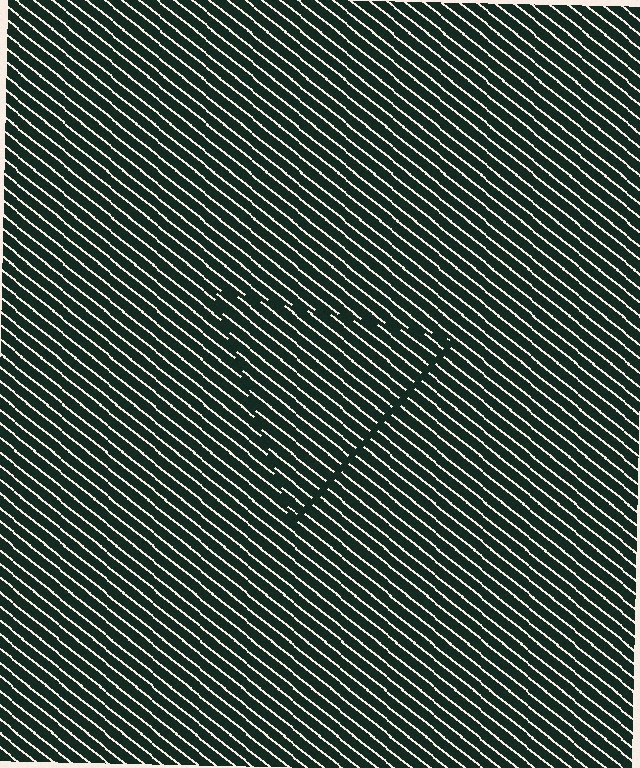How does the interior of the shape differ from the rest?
The interior of the shape contains the same grating, shifted by half a period — the contour is defined by the phase discontinuity where line-ends from the inner and outer gratings abut.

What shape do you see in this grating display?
An illusory triangle. The interior of the shape contains the same grating, shifted by half a period — the contour is defined by the phase discontinuity where line-ends from the inner and outer gratings abut.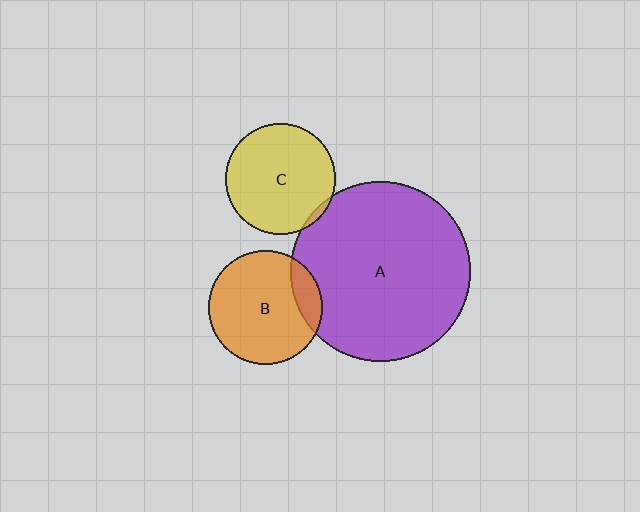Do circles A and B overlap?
Yes.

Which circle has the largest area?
Circle A (purple).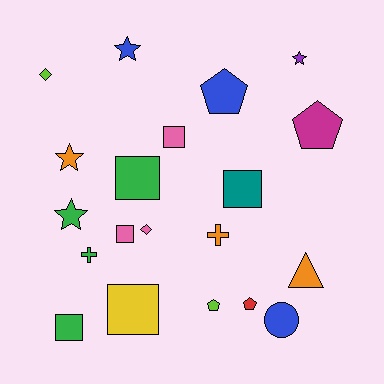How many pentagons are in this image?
There are 4 pentagons.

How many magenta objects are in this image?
There is 1 magenta object.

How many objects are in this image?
There are 20 objects.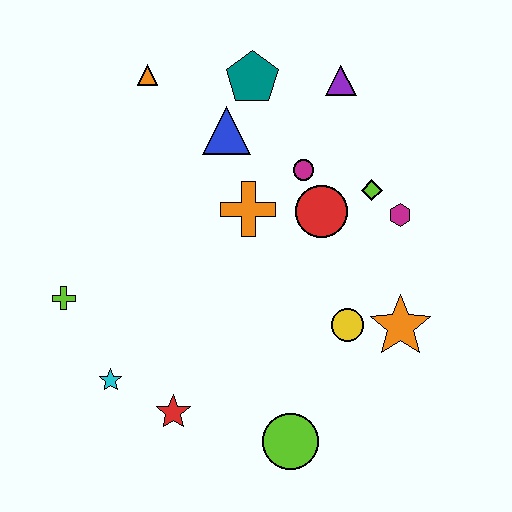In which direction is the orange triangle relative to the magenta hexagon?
The orange triangle is to the left of the magenta hexagon.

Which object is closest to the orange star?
The yellow circle is closest to the orange star.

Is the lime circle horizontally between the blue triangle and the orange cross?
No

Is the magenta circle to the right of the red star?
Yes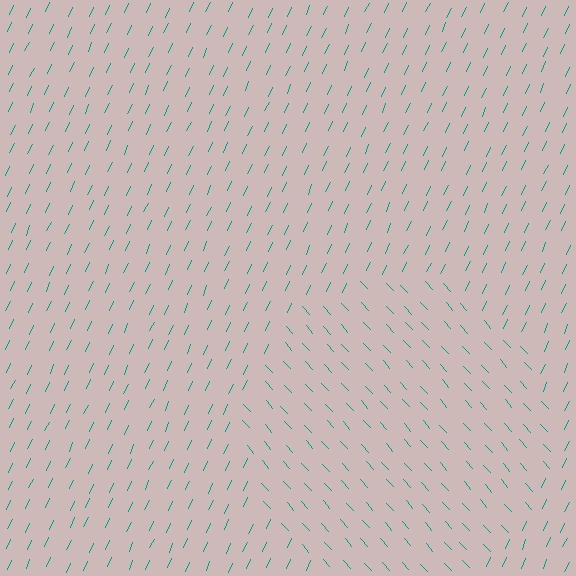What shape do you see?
I see a circle.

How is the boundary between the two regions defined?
The boundary is defined purely by a change in line orientation (approximately 67 degrees difference). All lines are the same color and thickness.